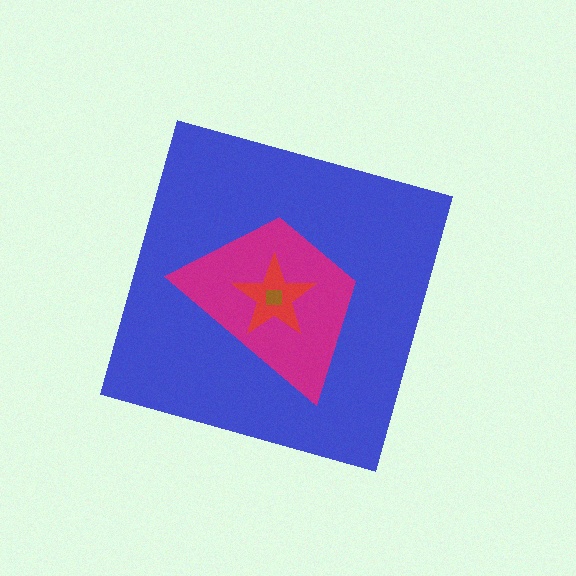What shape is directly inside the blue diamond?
The magenta trapezoid.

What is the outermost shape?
The blue diamond.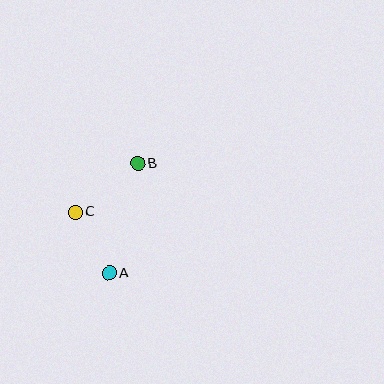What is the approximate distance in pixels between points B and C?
The distance between B and C is approximately 80 pixels.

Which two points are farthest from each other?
Points A and B are farthest from each other.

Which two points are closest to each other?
Points A and C are closest to each other.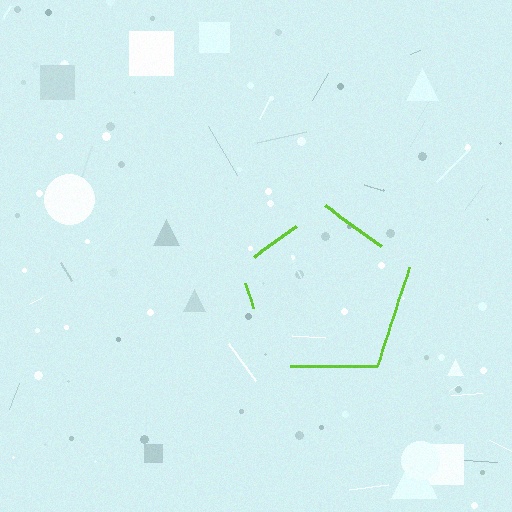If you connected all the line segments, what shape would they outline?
They would outline a pentagon.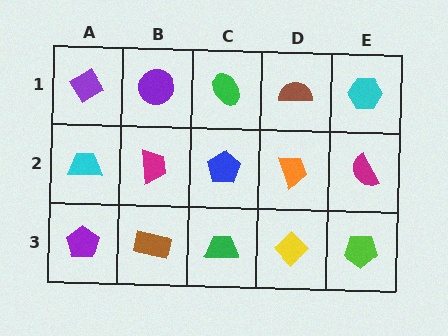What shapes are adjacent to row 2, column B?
A purple circle (row 1, column B), a brown rectangle (row 3, column B), a cyan trapezoid (row 2, column A), a blue pentagon (row 2, column C).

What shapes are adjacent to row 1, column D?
An orange trapezoid (row 2, column D), a green ellipse (row 1, column C), a cyan hexagon (row 1, column E).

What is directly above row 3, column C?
A blue pentagon.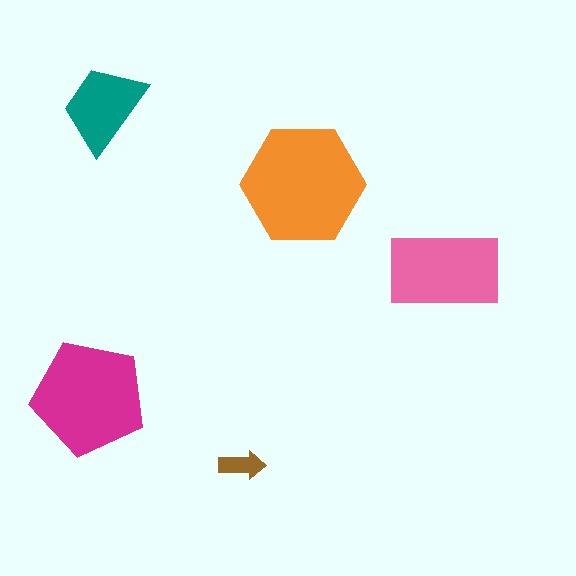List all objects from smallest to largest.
The brown arrow, the teal trapezoid, the pink rectangle, the magenta pentagon, the orange hexagon.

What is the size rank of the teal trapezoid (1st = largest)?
4th.